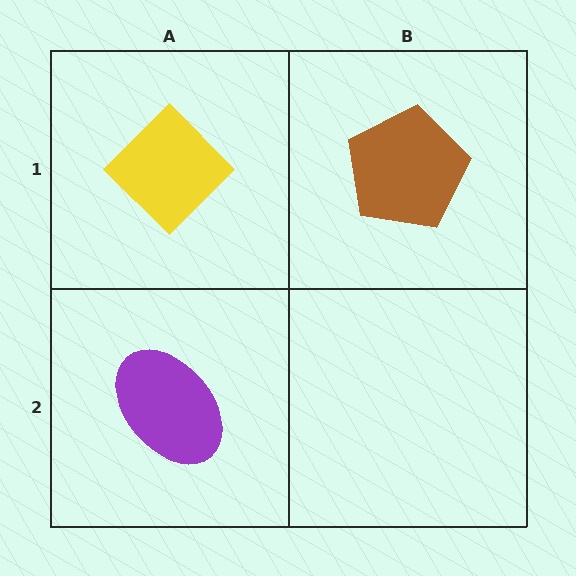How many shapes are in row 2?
1 shape.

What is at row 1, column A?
A yellow diamond.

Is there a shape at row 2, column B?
No, that cell is empty.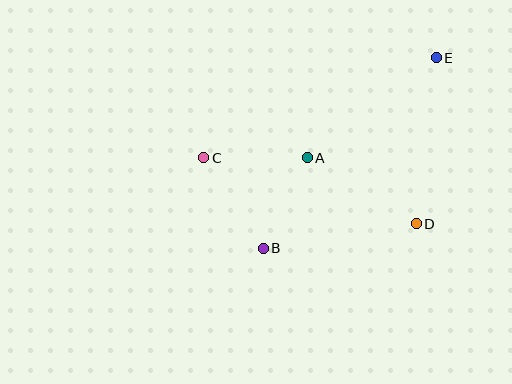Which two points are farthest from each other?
Points B and E are farthest from each other.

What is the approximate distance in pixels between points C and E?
The distance between C and E is approximately 253 pixels.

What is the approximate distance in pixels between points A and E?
The distance between A and E is approximately 163 pixels.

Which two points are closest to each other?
Points A and B are closest to each other.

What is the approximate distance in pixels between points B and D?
The distance between B and D is approximately 155 pixels.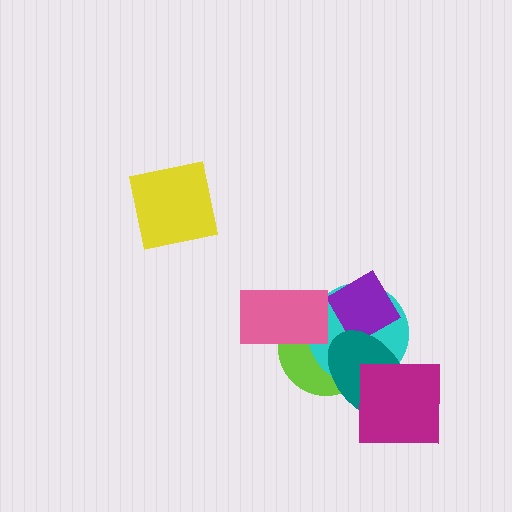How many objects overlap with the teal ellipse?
4 objects overlap with the teal ellipse.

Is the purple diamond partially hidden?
Yes, it is partially covered by another shape.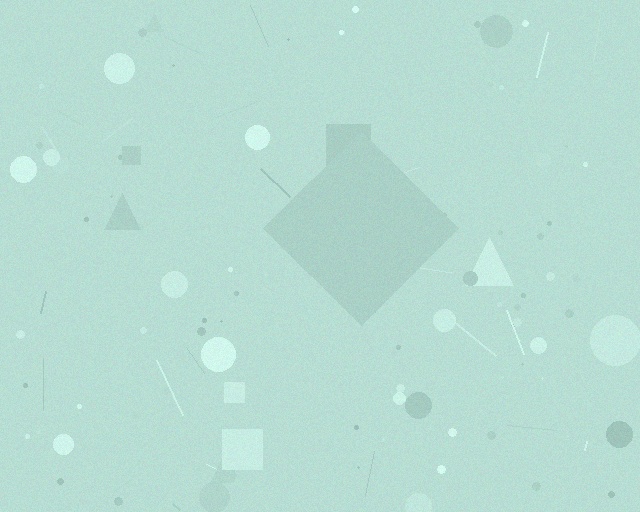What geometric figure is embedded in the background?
A diamond is embedded in the background.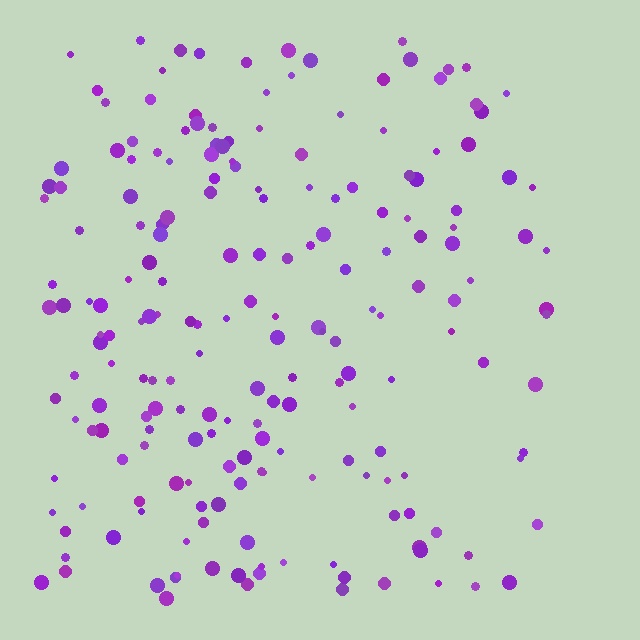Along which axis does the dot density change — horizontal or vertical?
Horizontal.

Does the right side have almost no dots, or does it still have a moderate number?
Still a moderate number, just noticeably fewer than the left.